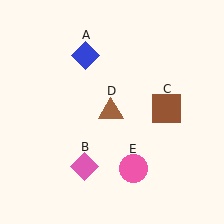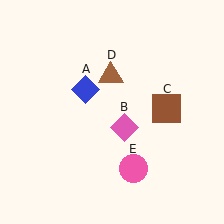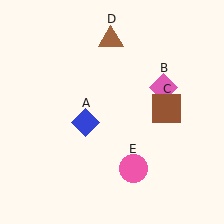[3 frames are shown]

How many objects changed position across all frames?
3 objects changed position: blue diamond (object A), pink diamond (object B), brown triangle (object D).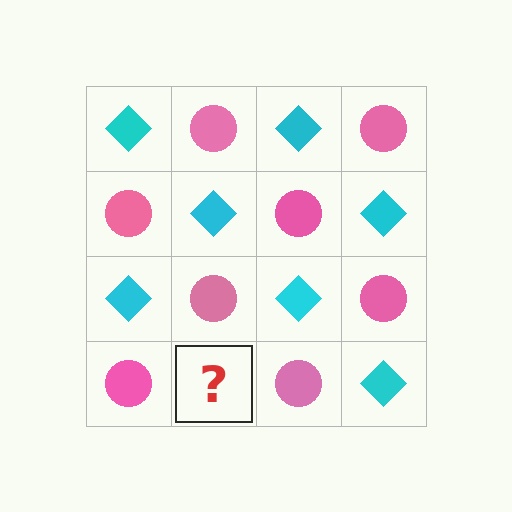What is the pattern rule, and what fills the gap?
The rule is that it alternates cyan diamond and pink circle in a checkerboard pattern. The gap should be filled with a cyan diamond.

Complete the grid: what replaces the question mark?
The question mark should be replaced with a cyan diamond.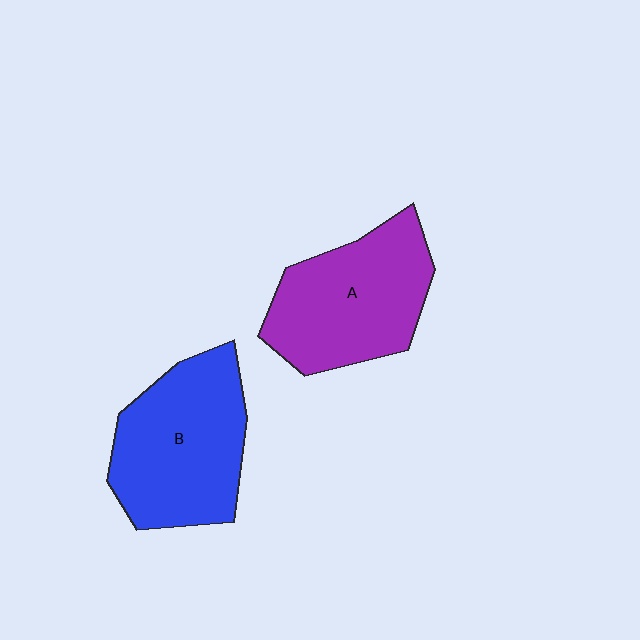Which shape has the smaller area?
Shape A (purple).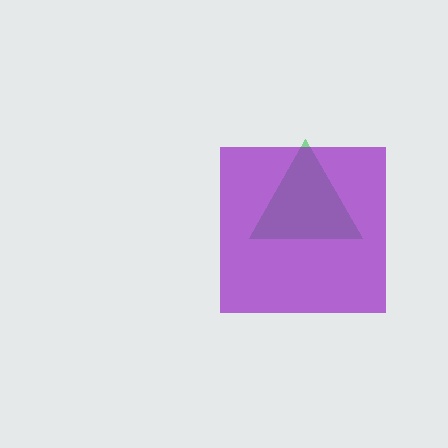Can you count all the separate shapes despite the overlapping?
Yes, there are 2 separate shapes.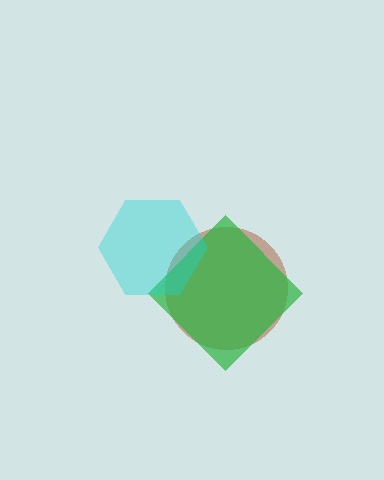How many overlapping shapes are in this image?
There are 3 overlapping shapes in the image.